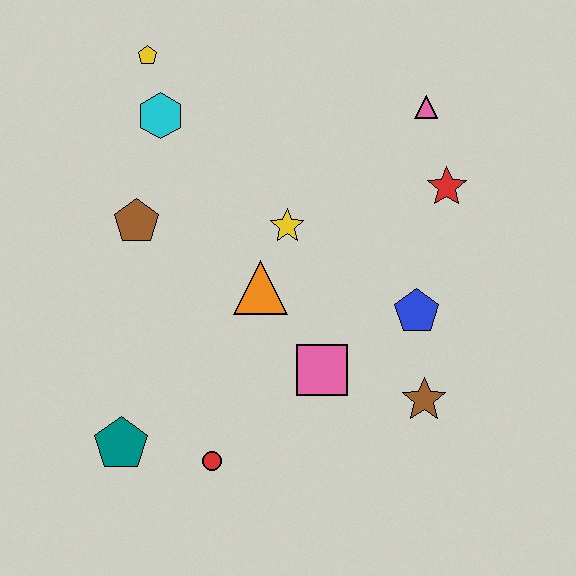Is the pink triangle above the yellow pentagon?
No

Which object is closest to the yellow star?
The orange triangle is closest to the yellow star.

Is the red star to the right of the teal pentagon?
Yes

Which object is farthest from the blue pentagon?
The yellow pentagon is farthest from the blue pentagon.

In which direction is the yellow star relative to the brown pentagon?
The yellow star is to the right of the brown pentagon.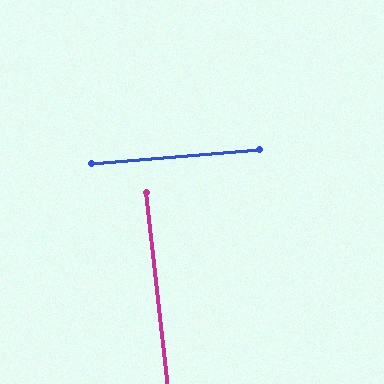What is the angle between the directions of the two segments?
Approximately 88 degrees.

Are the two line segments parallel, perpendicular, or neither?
Perpendicular — they meet at approximately 88°.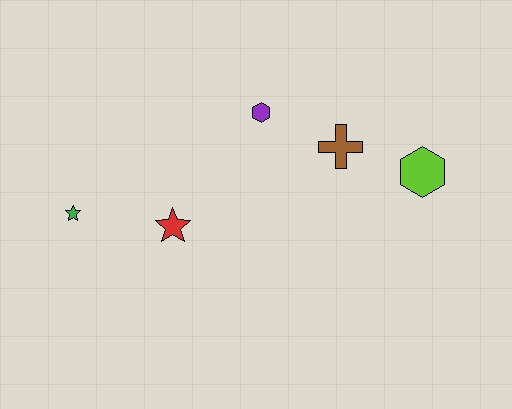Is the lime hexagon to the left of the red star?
No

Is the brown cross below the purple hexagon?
Yes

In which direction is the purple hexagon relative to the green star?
The purple hexagon is to the right of the green star.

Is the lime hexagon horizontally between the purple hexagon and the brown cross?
No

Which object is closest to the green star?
The red star is closest to the green star.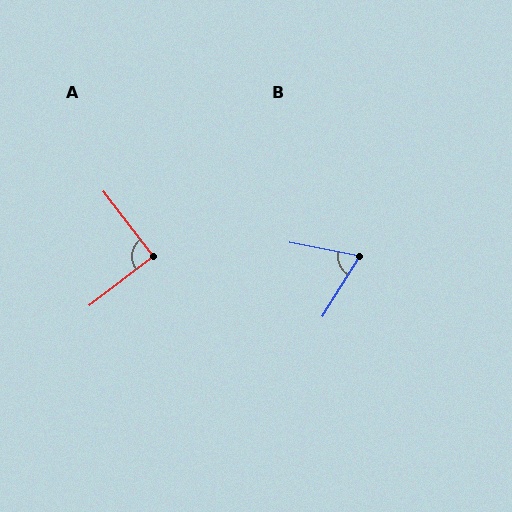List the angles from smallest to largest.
B (69°), A (89°).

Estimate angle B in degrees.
Approximately 69 degrees.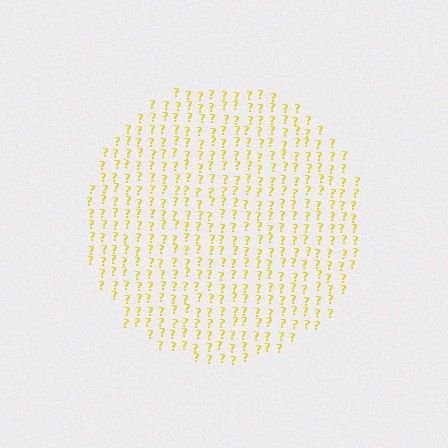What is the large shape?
The large shape is a circle.